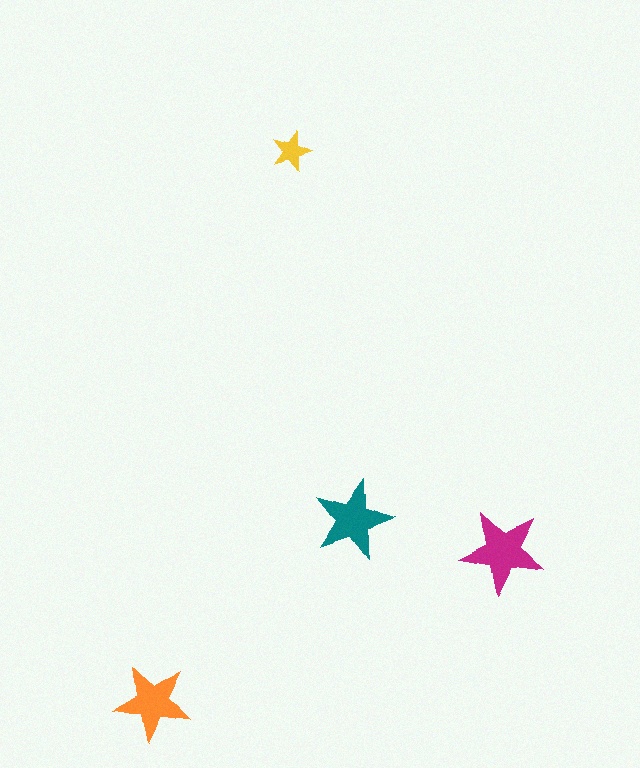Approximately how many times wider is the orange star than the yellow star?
About 2 times wider.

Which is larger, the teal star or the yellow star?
The teal one.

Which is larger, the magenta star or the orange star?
The magenta one.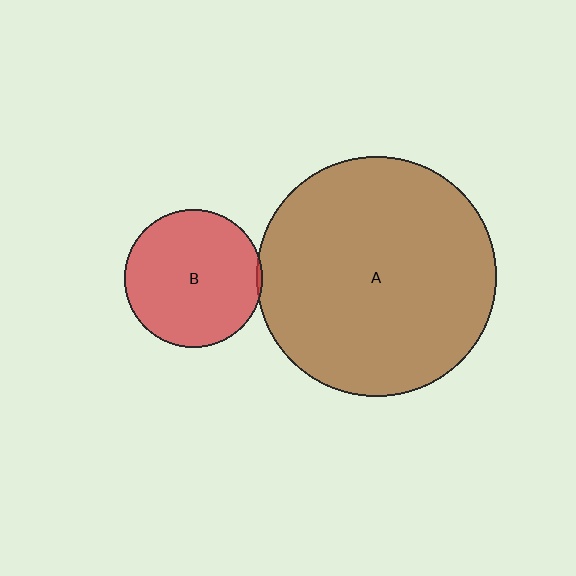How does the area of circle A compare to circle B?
Approximately 3.0 times.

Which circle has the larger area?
Circle A (brown).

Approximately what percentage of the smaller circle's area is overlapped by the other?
Approximately 5%.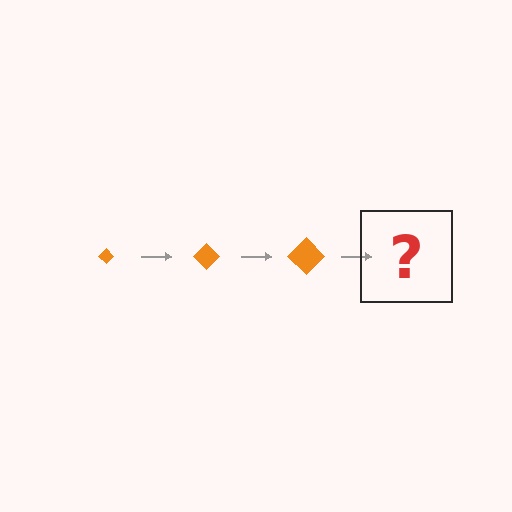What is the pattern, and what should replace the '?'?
The pattern is that the diamond gets progressively larger each step. The '?' should be an orange diamond, larger than the previous one.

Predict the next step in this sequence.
The next step is an orange diamond, larger than the previous one.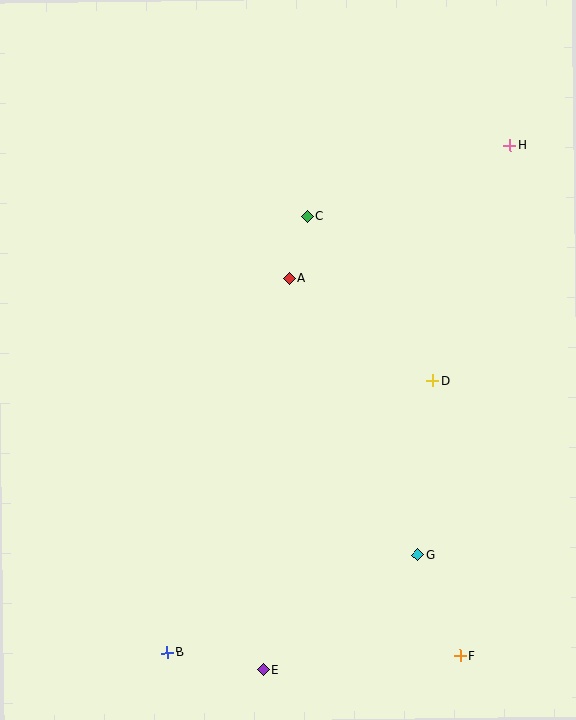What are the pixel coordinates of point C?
Point C is at (308, 216).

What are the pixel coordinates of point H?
Point H is at (510, 146).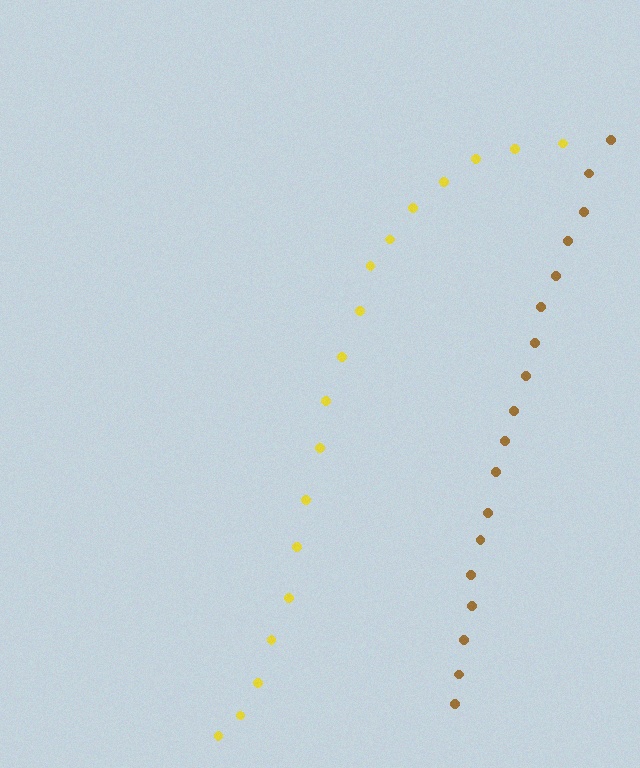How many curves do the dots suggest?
There are 2 distinct paths.